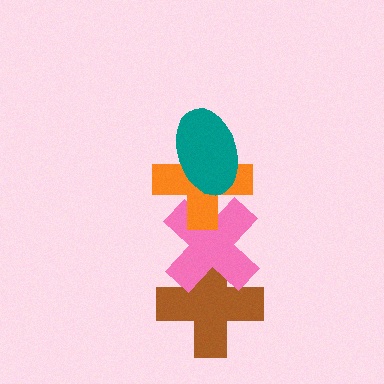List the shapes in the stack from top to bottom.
From top to bottom: the teal ellipse, the orange cross, the pink cross, the brown cross.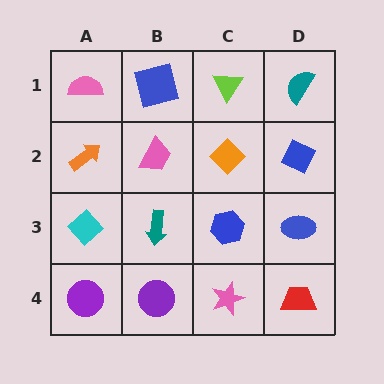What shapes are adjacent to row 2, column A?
A pink semicircle (row 1, column A), a cyan diamond (row 3, column A), a pink trapezoid (row 2, column B).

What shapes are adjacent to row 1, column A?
An orange arrow (row 2, column A), a blue square (row 1, column B).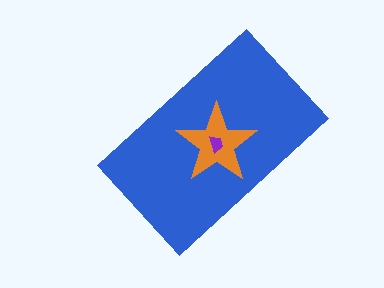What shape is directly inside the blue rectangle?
The orange star.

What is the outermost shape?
The blue rectangle.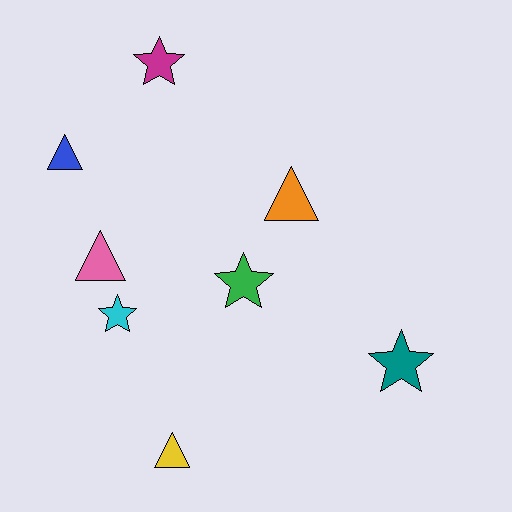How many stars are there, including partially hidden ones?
There are 4 stars.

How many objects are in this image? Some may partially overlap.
There are 8 objects.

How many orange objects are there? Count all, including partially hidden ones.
There is 1 orange object.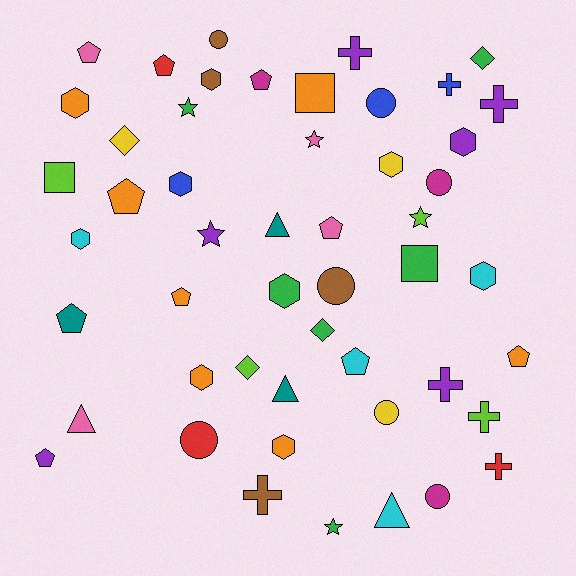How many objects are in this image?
There are 50 objects.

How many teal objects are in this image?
There are 3 teal objects.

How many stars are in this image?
There are 5 stars.